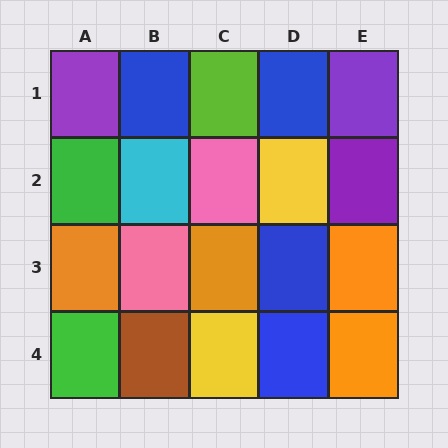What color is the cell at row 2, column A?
Green.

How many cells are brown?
1 cell is brown.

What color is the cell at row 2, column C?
Pink.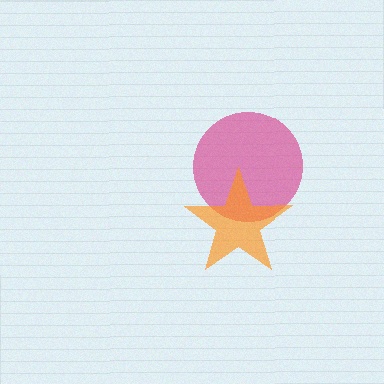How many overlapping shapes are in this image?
There are 2 overlapping shapes in the image.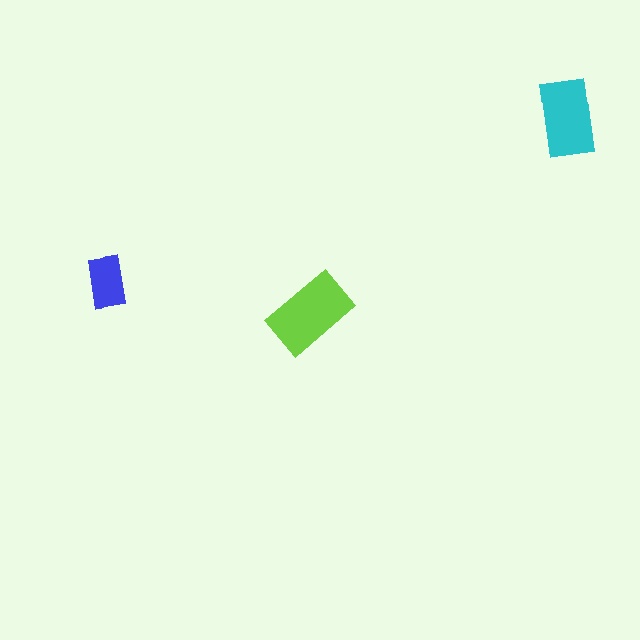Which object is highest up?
The cyan rectangle is topmost.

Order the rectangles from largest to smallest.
the lime one, the cyan one, the blue one.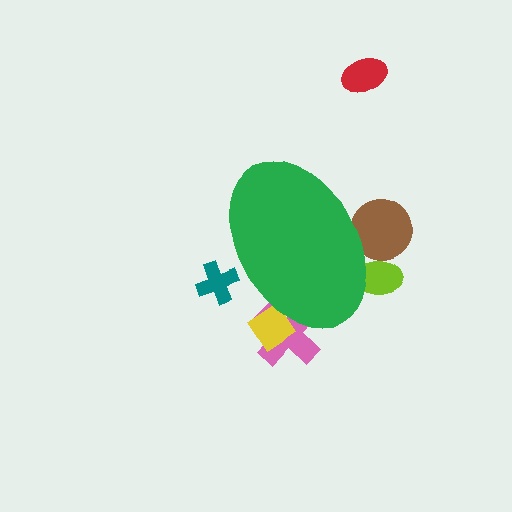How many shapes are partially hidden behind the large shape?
5 shapes are partially hidden.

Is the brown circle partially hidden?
Yes, the brown circle is partially hidden behind the green ellipse.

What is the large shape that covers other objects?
A green ellipse.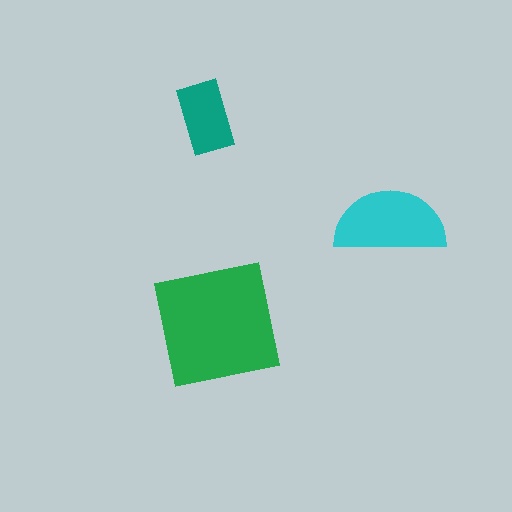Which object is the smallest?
The teal rectangle.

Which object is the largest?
The green square.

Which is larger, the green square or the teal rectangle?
The green square.